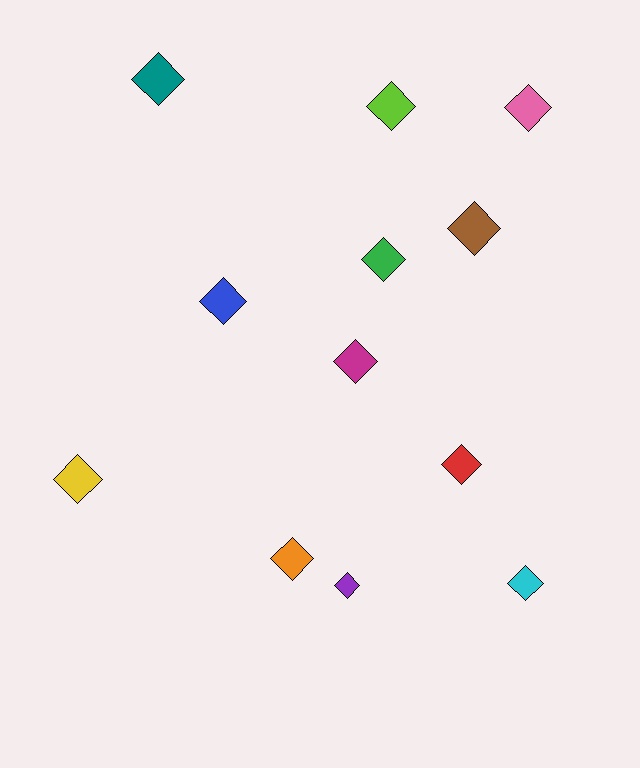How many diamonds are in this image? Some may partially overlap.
There are 12 diamonds.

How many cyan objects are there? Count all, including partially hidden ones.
There is 1 cyan object.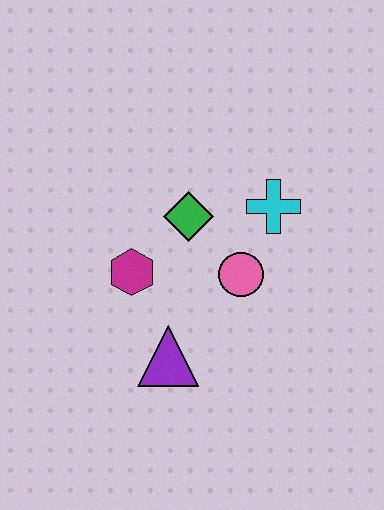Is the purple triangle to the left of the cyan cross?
Yes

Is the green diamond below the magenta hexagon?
No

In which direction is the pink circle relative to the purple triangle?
The pink circle is above the purple triangle.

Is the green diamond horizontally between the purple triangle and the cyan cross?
Yes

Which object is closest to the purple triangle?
The magenta hexagon is closest to the purple triangle.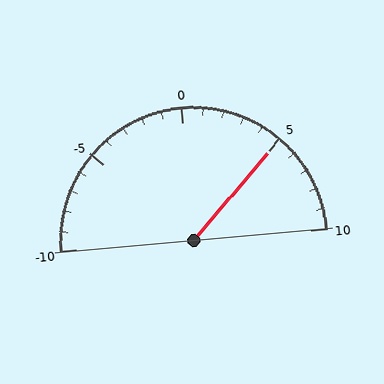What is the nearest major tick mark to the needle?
The nearest major tick mark is 5.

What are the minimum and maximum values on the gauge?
The gauge ranges from -10 to 10.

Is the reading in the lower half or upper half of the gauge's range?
The reading is in the upper half of the range (-10 to 10).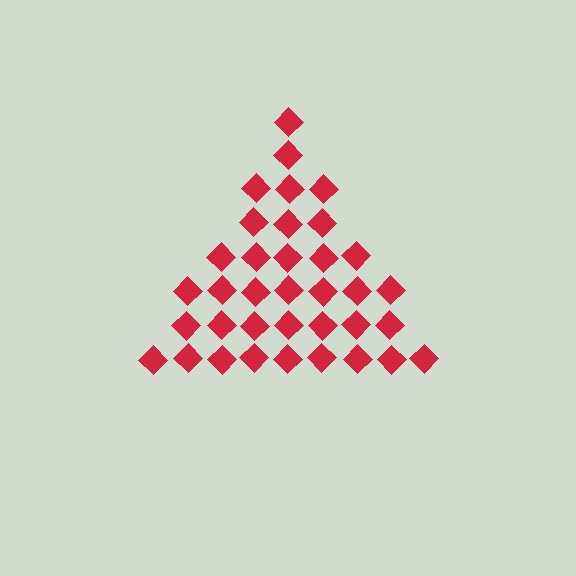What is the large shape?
The large shape is a triangle.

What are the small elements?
The small elements are diamonds.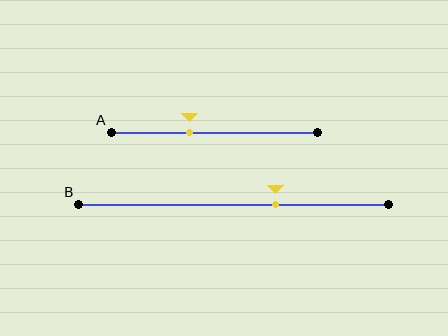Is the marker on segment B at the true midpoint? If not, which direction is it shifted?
No, the marker on segment B is shifted to the right by about 14% of the segment length.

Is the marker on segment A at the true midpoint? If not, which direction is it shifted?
No, the marker on segment A is shifted to the left by about 12% of the segment length.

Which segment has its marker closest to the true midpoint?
Segment A has its marker closest to the true midpoint.